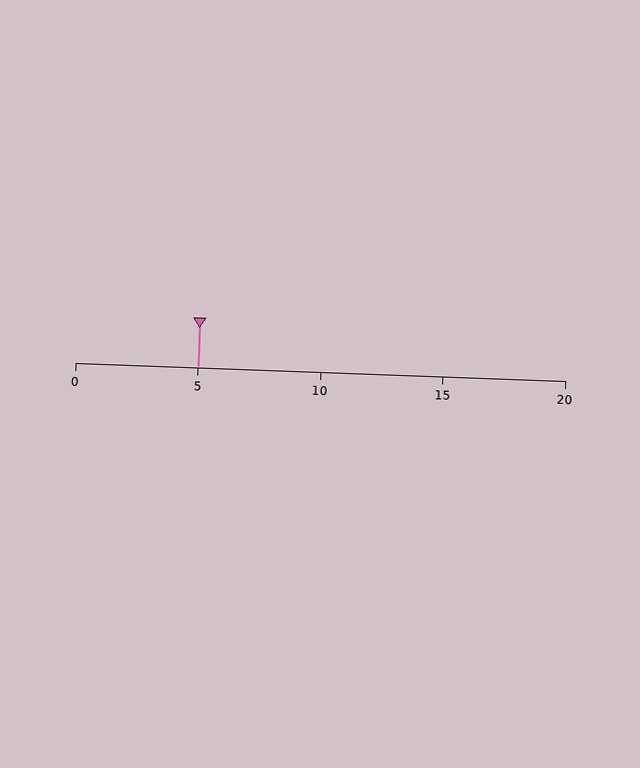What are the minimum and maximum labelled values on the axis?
The axis runs from 0 to 20.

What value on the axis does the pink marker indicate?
The marker indicates approximately 5.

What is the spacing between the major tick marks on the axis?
The major ticks are spaced 5 apart.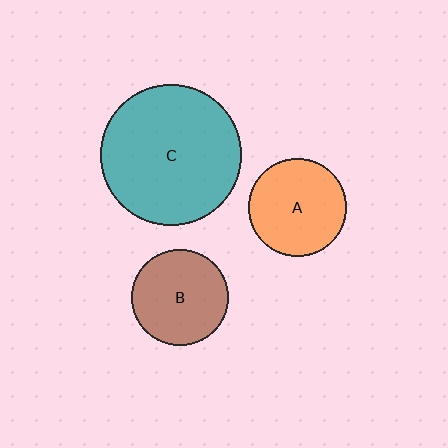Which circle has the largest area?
Circle C (teal).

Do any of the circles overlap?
No, none of the circles overlap.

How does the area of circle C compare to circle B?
Approximately 2.1 times.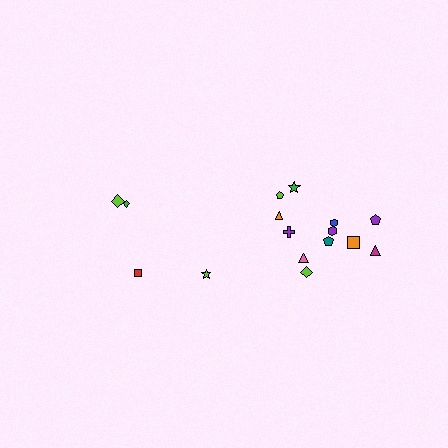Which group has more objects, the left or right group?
The right group.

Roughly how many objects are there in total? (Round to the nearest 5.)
Roughly 15 objects in total.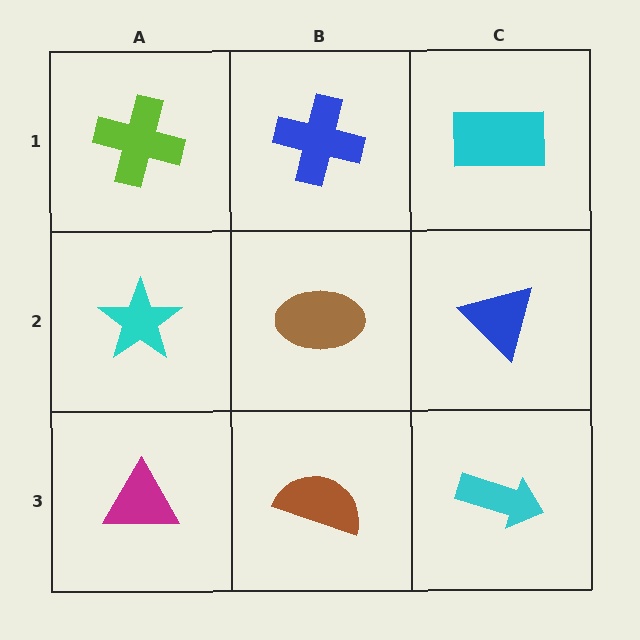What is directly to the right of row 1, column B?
A cyan rectangle.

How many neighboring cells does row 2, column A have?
3.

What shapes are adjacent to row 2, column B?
A blue cross (row 1, column B), a brown semicircle (row 3, column B), a cyan star (row 2, column A), a blue triangle (row 2, column C).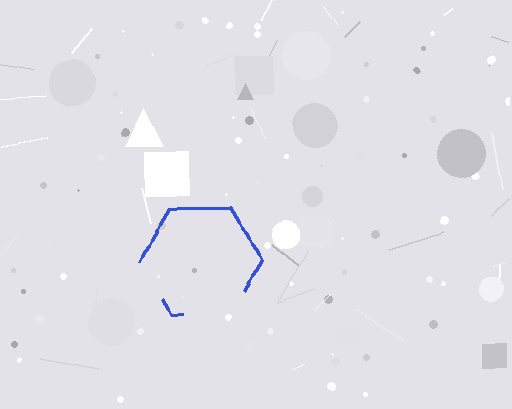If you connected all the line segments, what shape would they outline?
They would outline a hexagon.